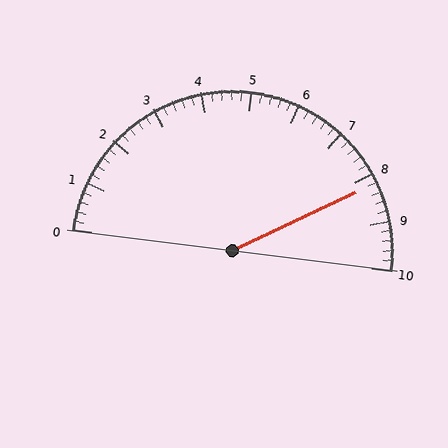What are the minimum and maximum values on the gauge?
The gauge ranges from 0 to 10.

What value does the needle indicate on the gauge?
The needle indicates approximately 8.2.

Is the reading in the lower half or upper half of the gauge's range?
The reading is in the upper half of the range (0 to 10).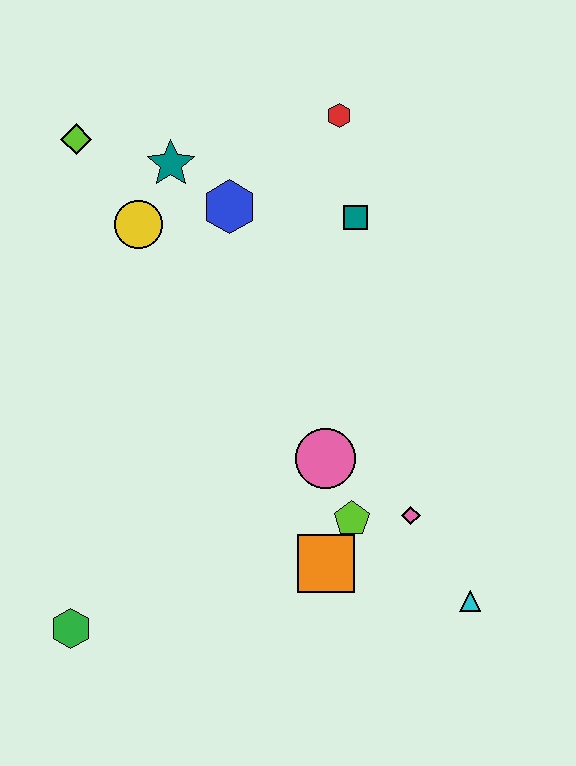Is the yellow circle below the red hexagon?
Yes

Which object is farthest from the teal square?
The green hexagon is farthest from the teal square.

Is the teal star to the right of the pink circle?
No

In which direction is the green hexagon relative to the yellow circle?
The green hexagon is below the yellow circle.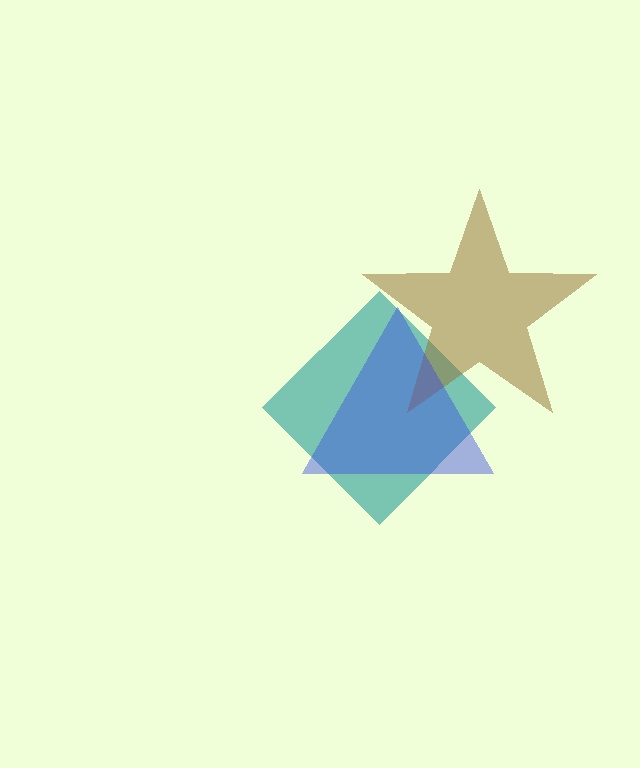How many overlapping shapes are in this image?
There are 3 overlapping shapes in the image.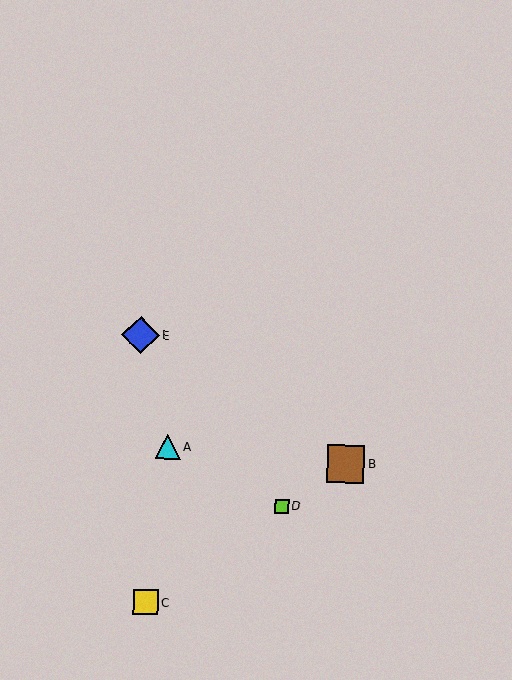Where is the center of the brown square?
The center of the brown square is at (346, 464).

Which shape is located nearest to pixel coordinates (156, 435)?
The cyan triangle (labeled A) at (168, 447) is nearest to that location.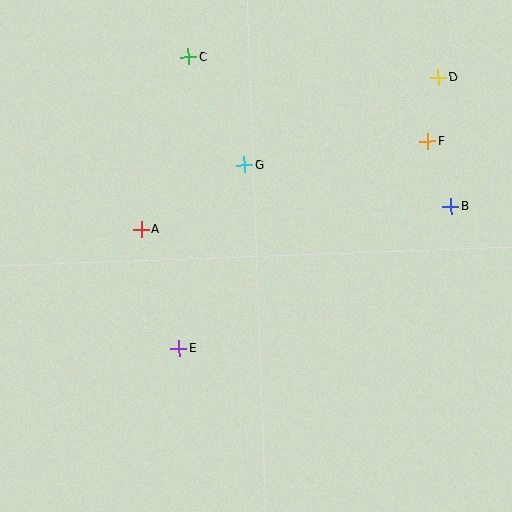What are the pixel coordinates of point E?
Point E is at (179, 349).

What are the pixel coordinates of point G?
Point G is at (244, 165).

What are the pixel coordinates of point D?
Point D is at (438, 77).